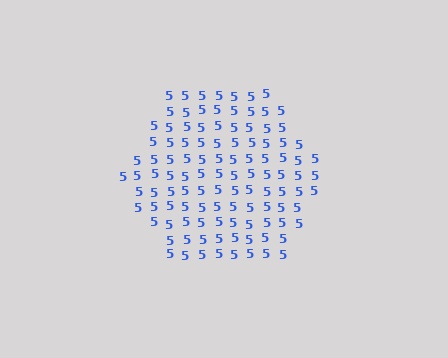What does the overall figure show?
The overall figure shows a hexagon.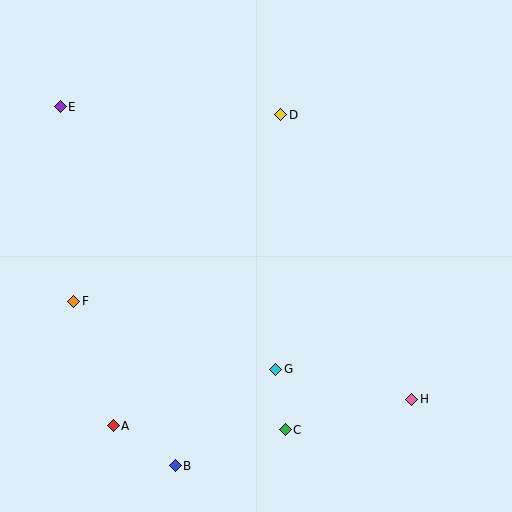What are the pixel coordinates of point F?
Point F is at (74, 301).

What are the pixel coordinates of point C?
Point C is at (285, 430).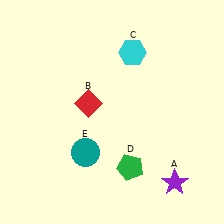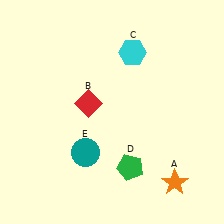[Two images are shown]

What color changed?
The star (A) changed from purple in Image 1 to orange in Image 2.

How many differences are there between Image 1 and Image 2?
There is 1 difference between the two images.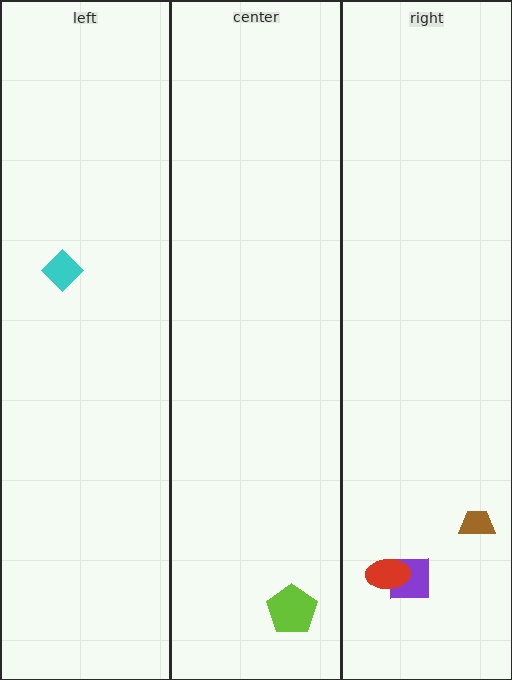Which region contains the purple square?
The right region.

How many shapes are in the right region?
3.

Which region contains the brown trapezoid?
The right region.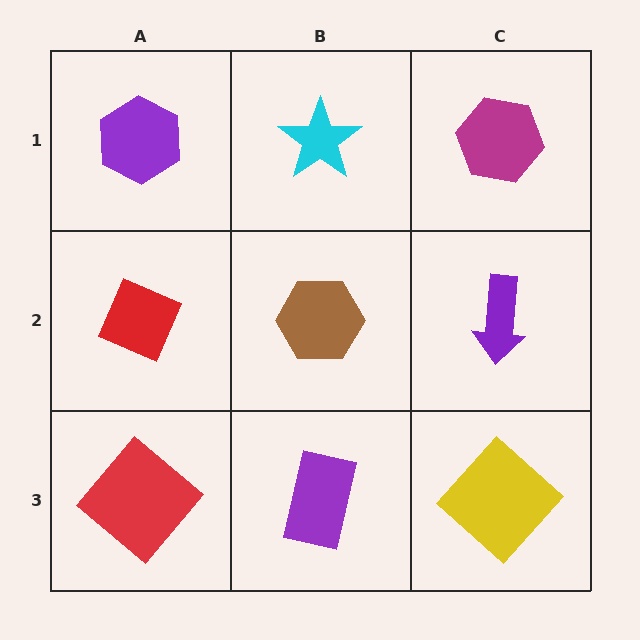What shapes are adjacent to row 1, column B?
A brown hexagon (row 2, column B), a purple hexagon (row 1, column A), a magenta hexagon (row 1, column C).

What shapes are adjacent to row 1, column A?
A red diamond (row 2, column A), a cyan star (row 1, column B).